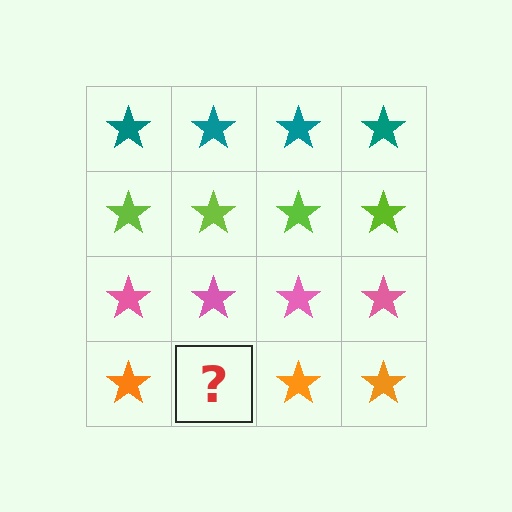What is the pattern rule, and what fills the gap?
The rule is that each row has a consistent color. The gap should be filled with an orange star.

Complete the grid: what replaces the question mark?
The question mark should be replaced with an orange star.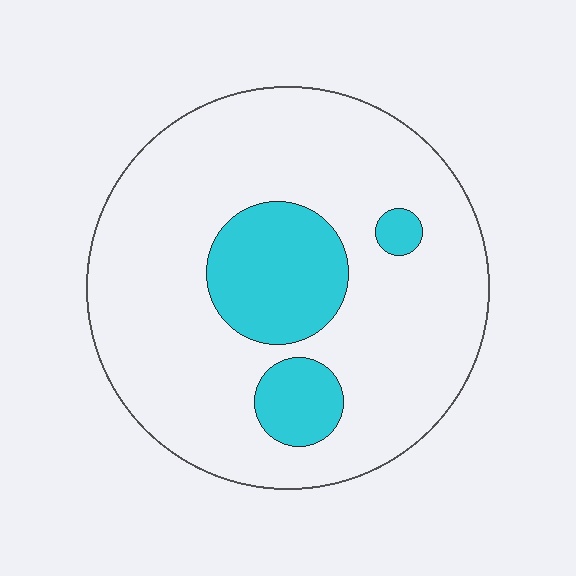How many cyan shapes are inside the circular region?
3.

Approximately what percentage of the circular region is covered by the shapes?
Approximately 20%.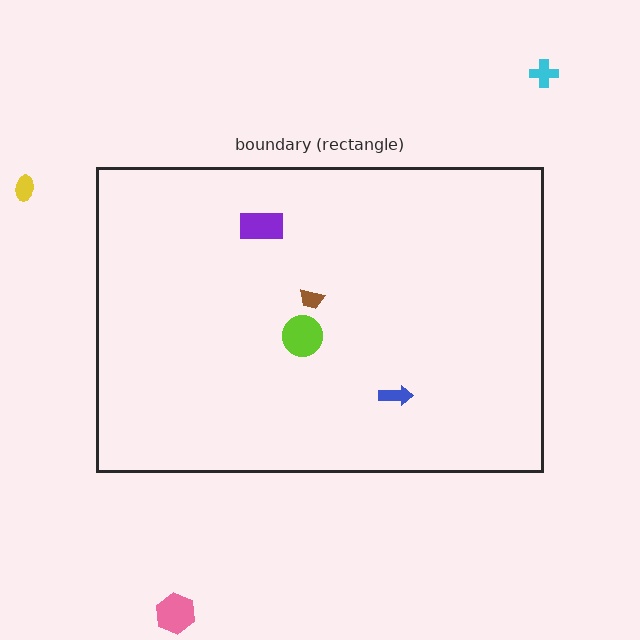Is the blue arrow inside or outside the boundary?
Inside.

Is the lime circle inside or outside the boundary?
Inside.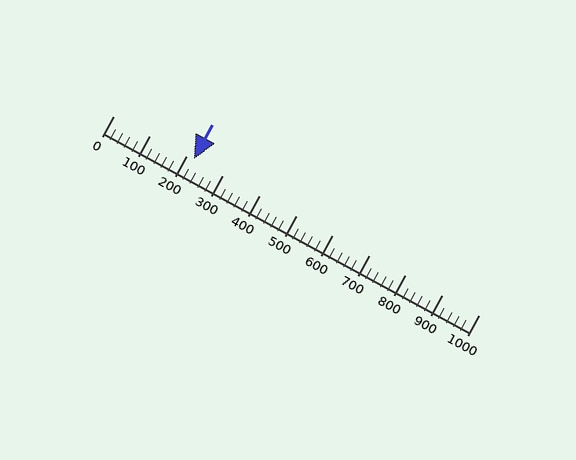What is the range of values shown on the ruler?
The ruler shows values from 0 to 1000.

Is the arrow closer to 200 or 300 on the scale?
The arrow is closer to 200.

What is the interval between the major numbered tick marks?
The major tick marks are spaced 100 units apart.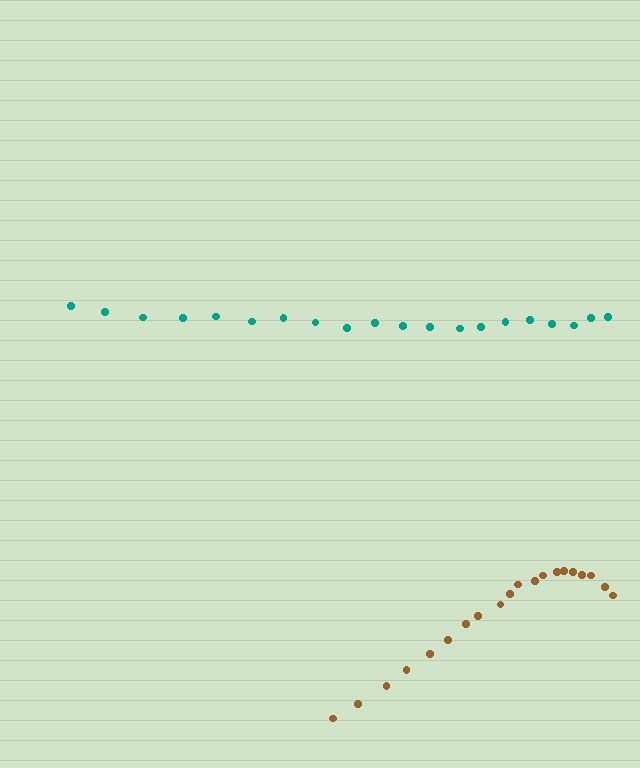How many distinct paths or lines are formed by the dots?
There are 2 distinct paths.